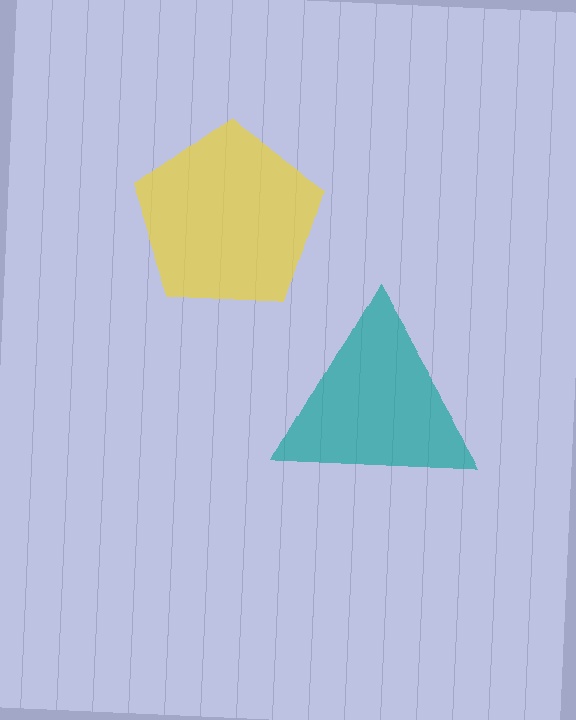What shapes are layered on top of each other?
The layered shapes are: a yellow pentagon, a teal triangle.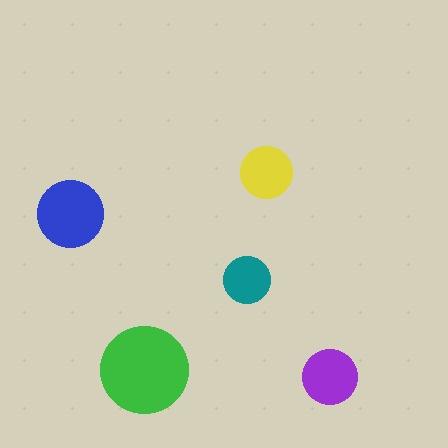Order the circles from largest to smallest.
the green one, the blue one, the purple one, the yellow one, the teal one.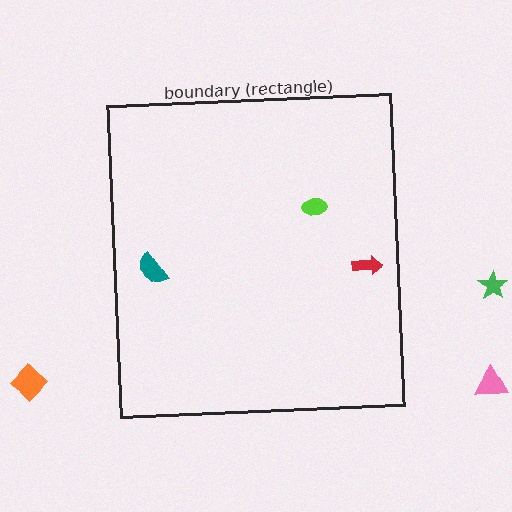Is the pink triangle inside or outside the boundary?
Outside.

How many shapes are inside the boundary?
3 inside, 3 outside.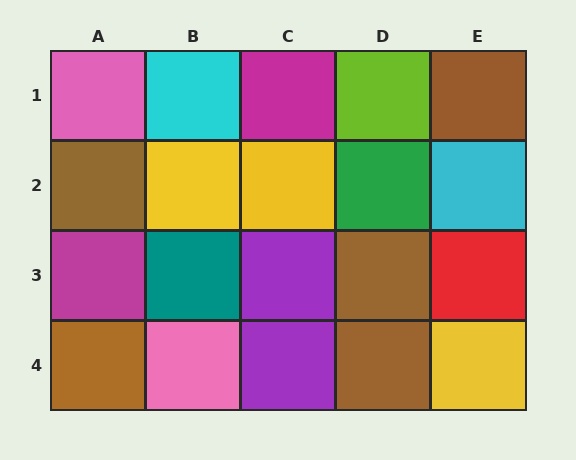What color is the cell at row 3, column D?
Brown.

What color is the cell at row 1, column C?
Magenta.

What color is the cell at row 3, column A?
Magenta.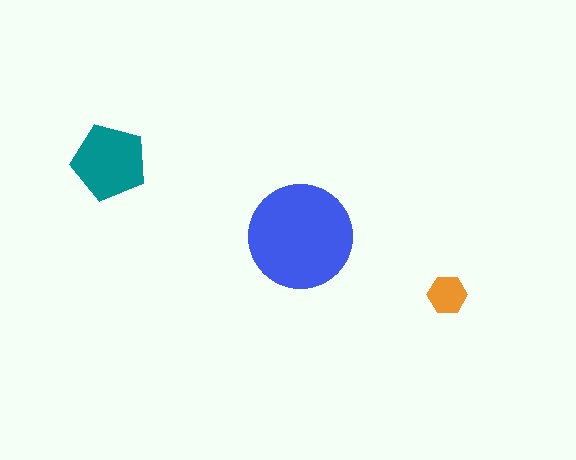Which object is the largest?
The blue circle.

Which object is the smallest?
The orange hexagon.